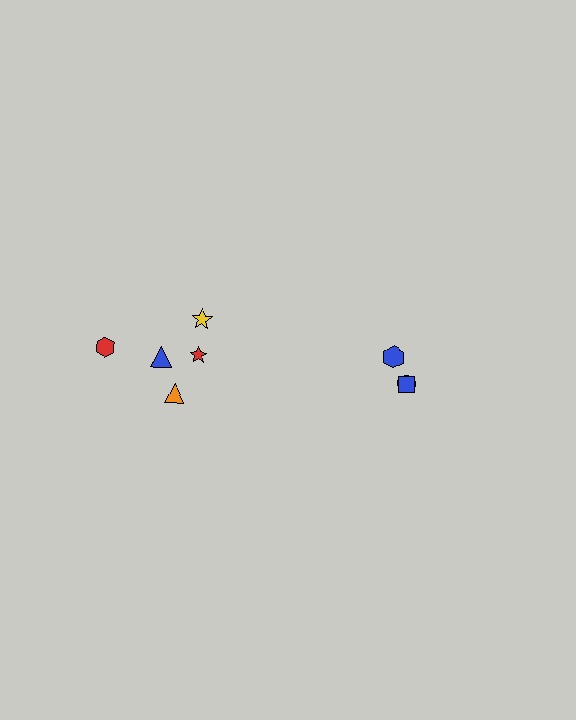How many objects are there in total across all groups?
There are 8 objects.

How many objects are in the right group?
There are 3 objects.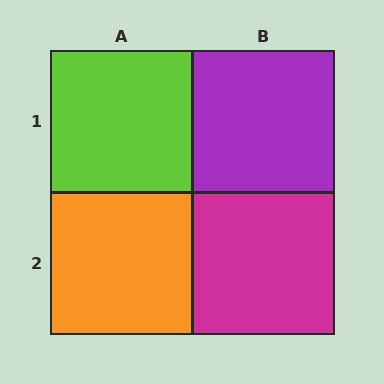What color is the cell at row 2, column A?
Orange.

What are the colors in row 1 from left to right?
Lime, purple.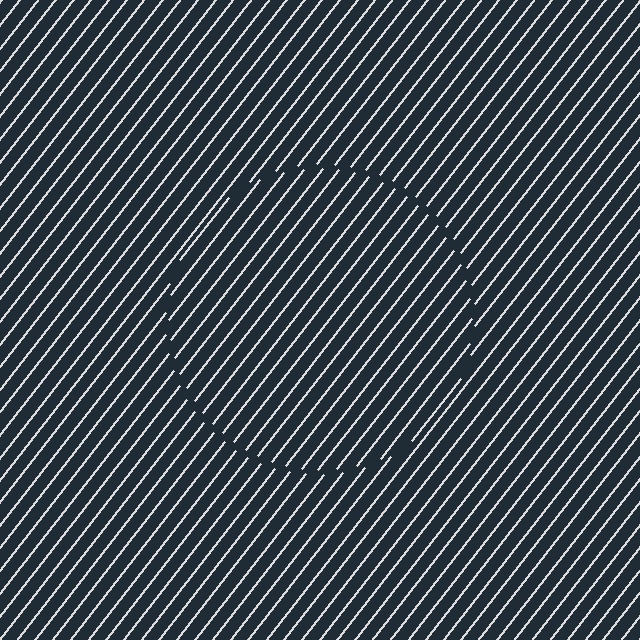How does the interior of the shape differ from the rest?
The interior of the shape contains the same grating, shifted by half a period — the contour is defined by the phase discontinuity where line-ends from the inner and outer gratings abut.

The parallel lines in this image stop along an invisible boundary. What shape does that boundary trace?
An illusory circle. The interior of the shape contains the same grating, shifted by half a period — the contour is defined by the phase discontinuity where line-ends from the inner and outer gratings abut.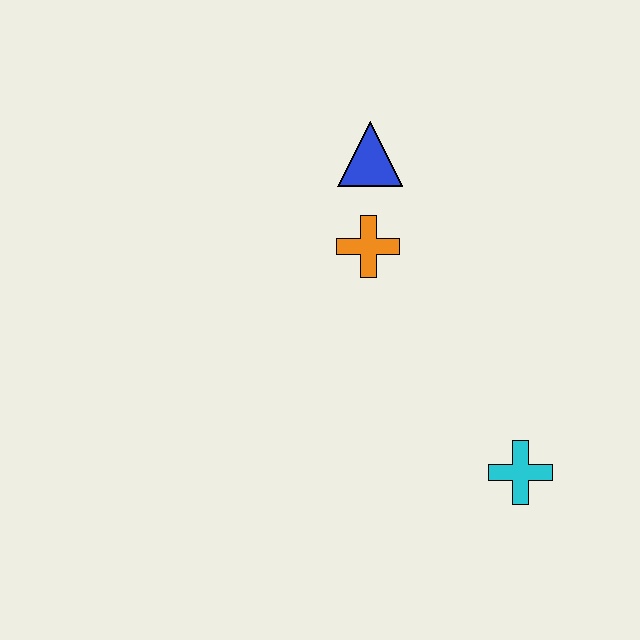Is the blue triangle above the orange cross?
Yes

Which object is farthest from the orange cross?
The cyan cross is farthest from the orange cross.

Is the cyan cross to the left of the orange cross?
No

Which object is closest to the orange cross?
The blue triangle is closest to the orange cross.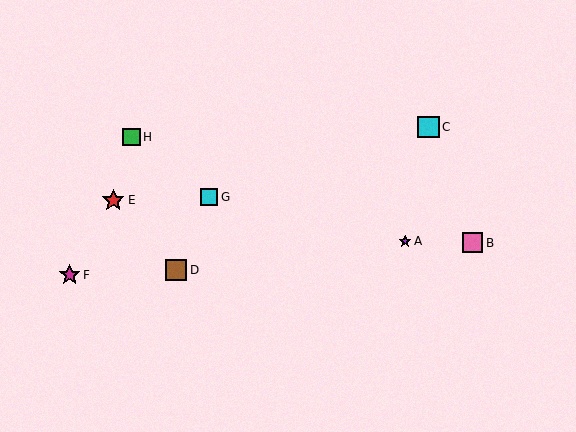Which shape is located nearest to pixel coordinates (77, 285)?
The magenta star (labeled F) at (70, 275) is nearest to that location.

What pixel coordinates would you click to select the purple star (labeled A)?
Click at (405, 241) to select the purple star A.